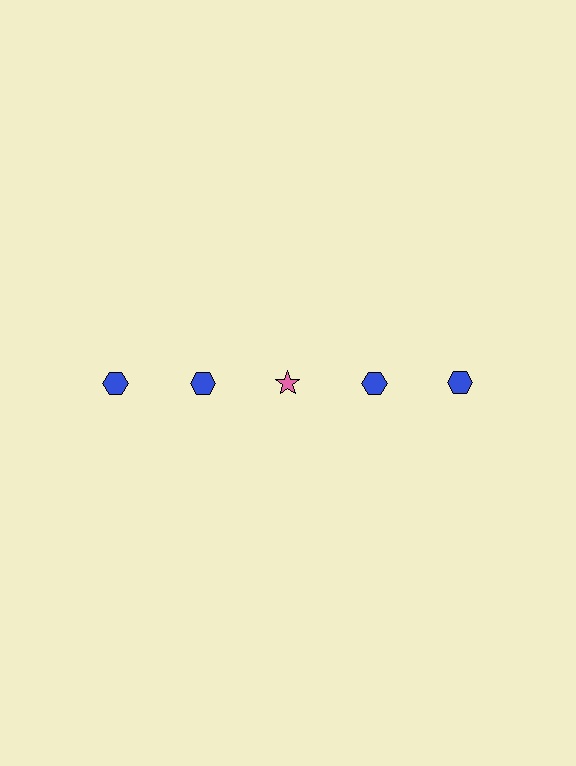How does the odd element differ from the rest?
It differs in both color (pink instead of blue) and shape (star instead of hexagon).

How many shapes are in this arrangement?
There are 5 shapes arranged in a grid pattern.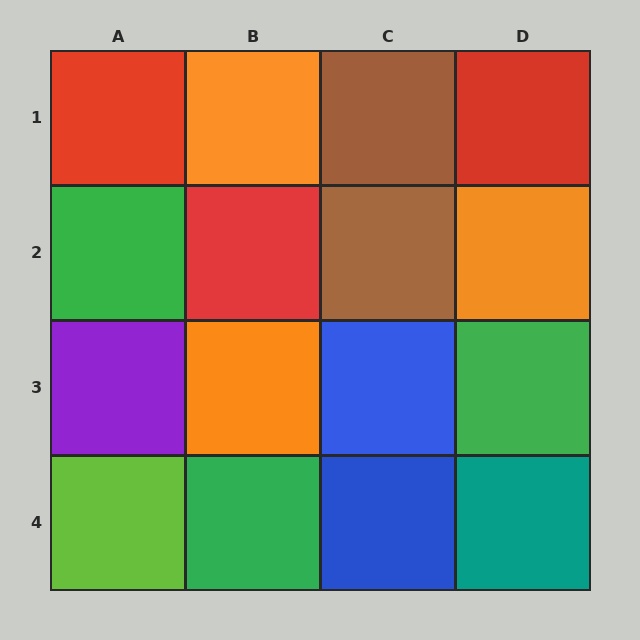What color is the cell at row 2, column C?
Brown.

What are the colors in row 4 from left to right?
Lime, green, blue, teal.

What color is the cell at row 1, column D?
Red.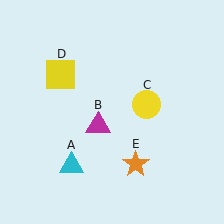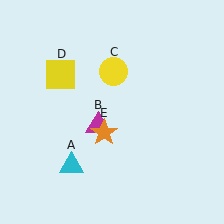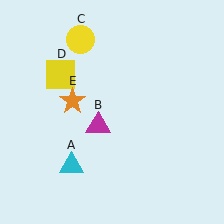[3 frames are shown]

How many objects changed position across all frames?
2 objects changed position: yellow circle (object C), orange star (object E).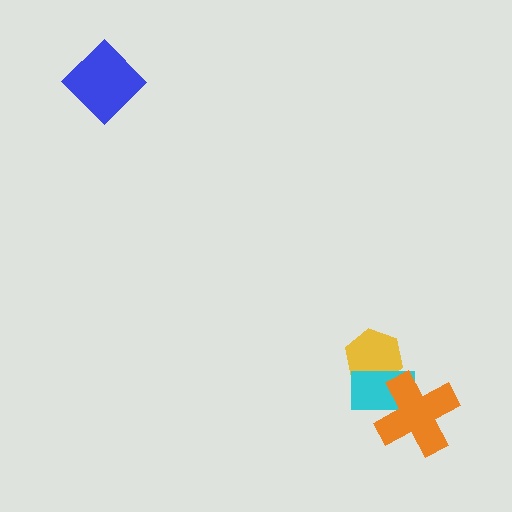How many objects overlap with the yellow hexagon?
1 object overlaps with the yellow hexagon.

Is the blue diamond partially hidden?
No, no other shape covers it.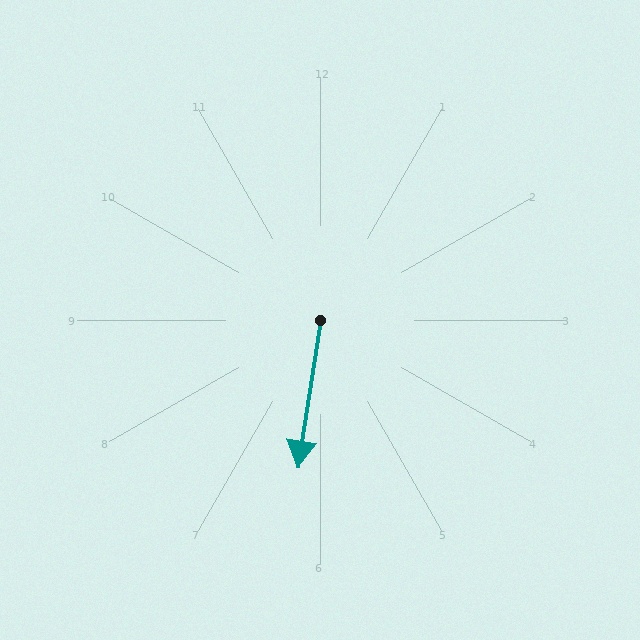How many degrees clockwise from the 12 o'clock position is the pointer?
Approximately 189 degrees.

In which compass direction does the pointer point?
South.